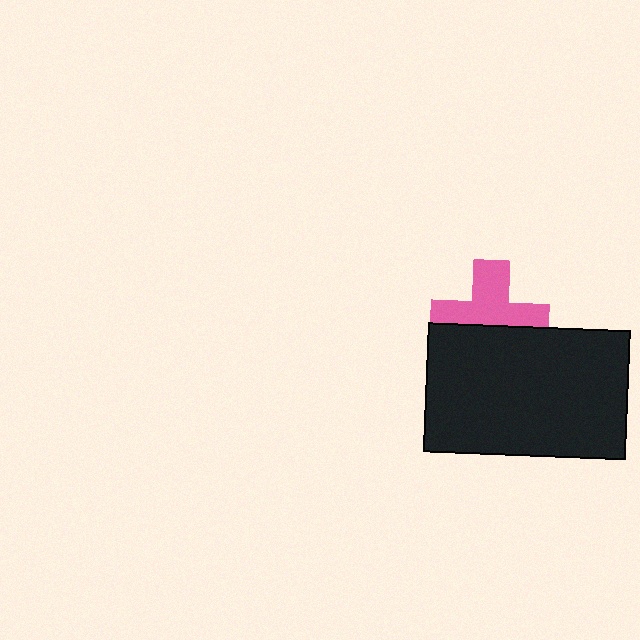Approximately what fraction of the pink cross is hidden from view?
Roughly 43% of the pink cross is hidden behind the black rectangle.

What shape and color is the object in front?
The object in front is a black rectangle.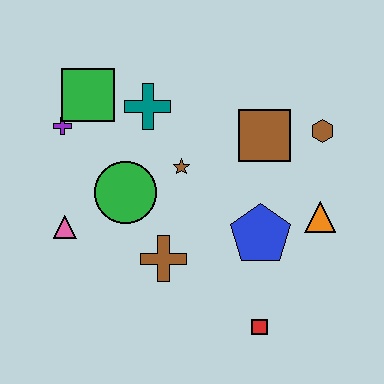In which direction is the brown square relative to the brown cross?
The brown square is above the brown cross.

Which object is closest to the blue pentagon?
The orange triangle is closest to the blue pentagon.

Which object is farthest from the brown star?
The red square is farthest from the brown star.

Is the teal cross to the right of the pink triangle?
Yes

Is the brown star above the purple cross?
No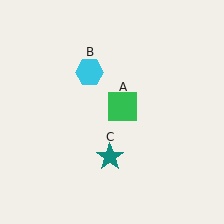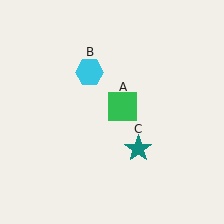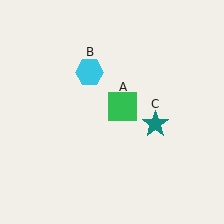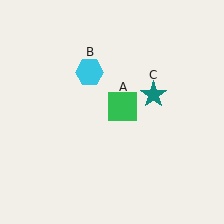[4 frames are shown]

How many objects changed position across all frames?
1 object changed position: teal star (object C).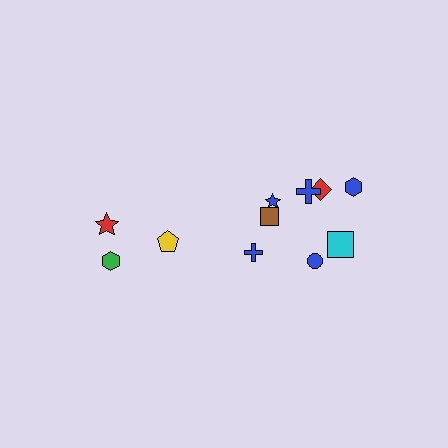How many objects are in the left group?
There are 3 objects.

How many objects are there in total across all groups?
There are 11 objects.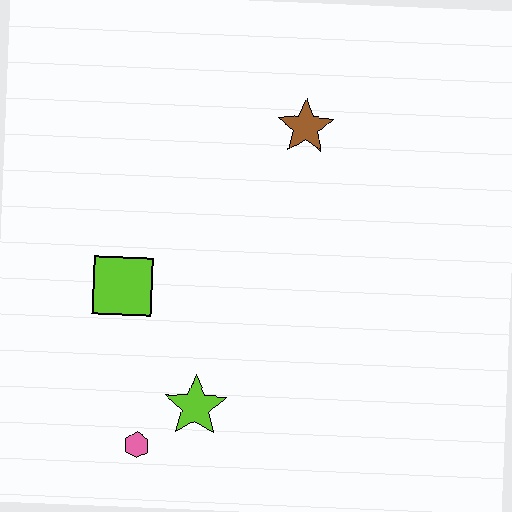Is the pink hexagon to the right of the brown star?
No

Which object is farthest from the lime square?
The brown star is farthest from the lime square.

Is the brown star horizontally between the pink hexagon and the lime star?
No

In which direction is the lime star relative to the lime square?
The lime star is below the lime square.